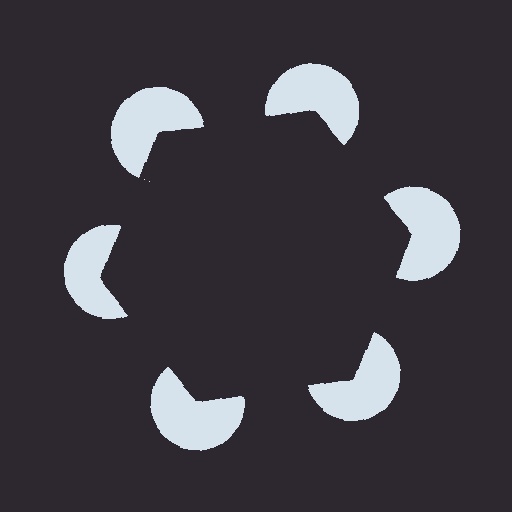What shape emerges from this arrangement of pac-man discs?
An illusory hexagon — its edges are inferred from the aligned wedge cuts in the pac-man discs, not physically drawn.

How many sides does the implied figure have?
6 sides.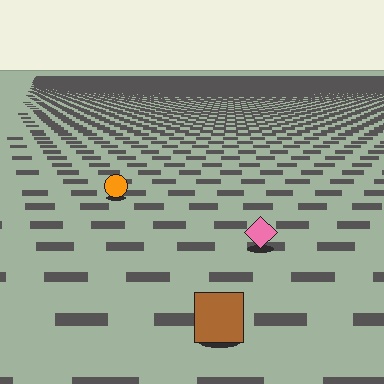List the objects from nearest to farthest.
From nearest to farthest: the brown square, the pink diamond, the orange circle.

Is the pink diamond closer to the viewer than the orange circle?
Yes. The pink diamond is closer — you can tell from the texture gradient: the ground texture is coarser near it.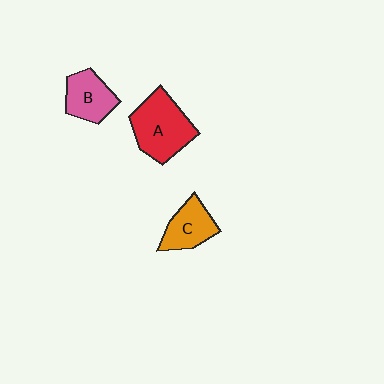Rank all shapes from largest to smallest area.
From largest to smallest: A (red), B (pink), C (orange).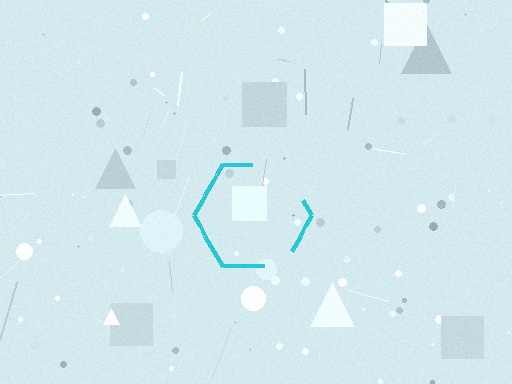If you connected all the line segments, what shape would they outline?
They would outline a hexagon.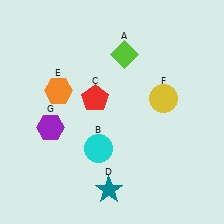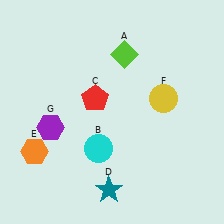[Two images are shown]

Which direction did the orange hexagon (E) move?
The orange hexagon (E) moved down.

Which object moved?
The orange hexagon (E) moved down.